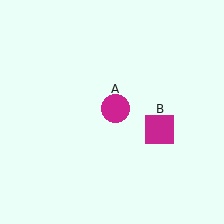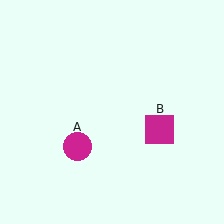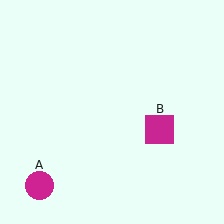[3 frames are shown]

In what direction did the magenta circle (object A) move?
The magenta circle (object A) moved down and to the left.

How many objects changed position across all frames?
1 object changed position: magenta circle (object A).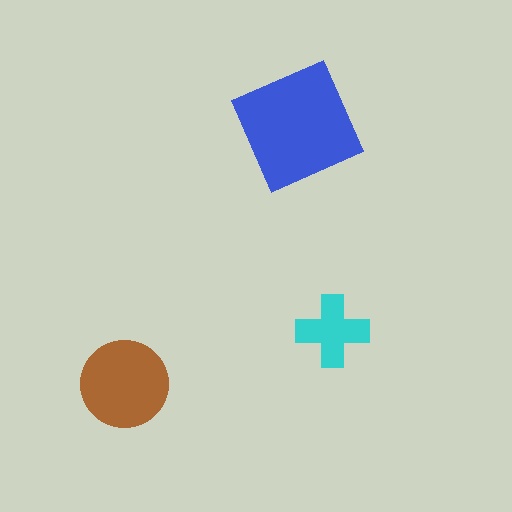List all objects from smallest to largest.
The cyan cross, the brown circle, the blue square.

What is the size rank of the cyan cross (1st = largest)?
3rd.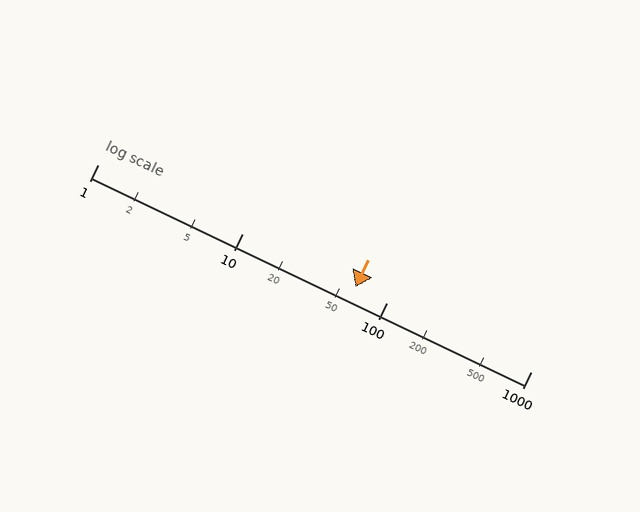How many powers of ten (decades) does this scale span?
The scale spans 3 decades, from 1 to 1000.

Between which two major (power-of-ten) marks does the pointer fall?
The pointer is between 10 and 100.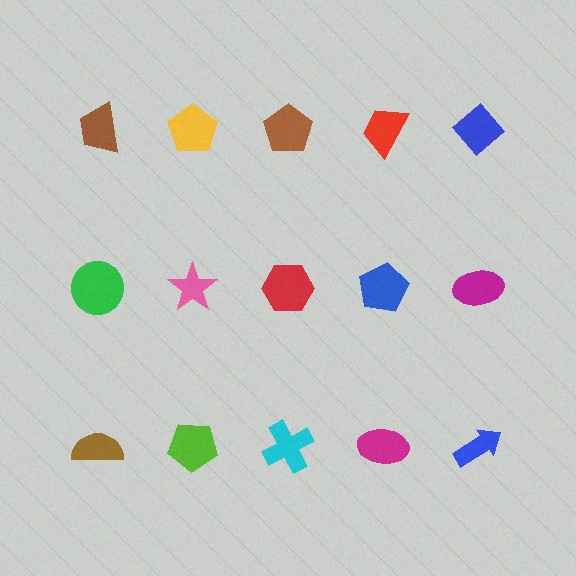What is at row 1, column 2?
A yellow pentagon.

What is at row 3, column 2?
A lime pentagon.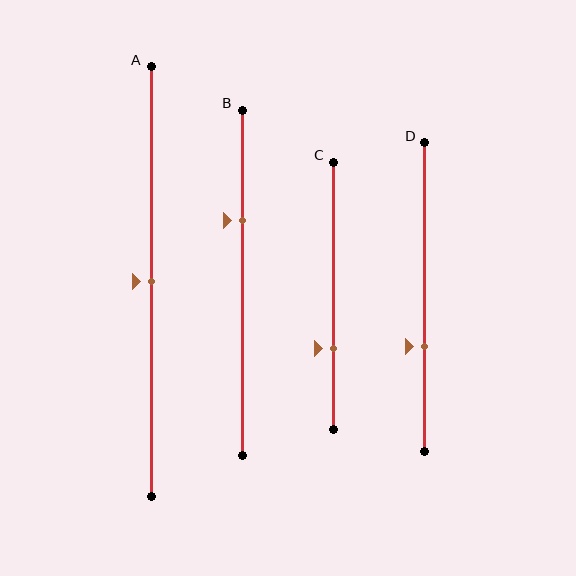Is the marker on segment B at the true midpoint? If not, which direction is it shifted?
No, the marker on segment B is shifted upward by about 18% of the segment length.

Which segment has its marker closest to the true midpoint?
Segment A has its marker closest to the true midpoint.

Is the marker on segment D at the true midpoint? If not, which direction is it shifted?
No, the marker on segment D is shifted downward by about 16% of the segment length.